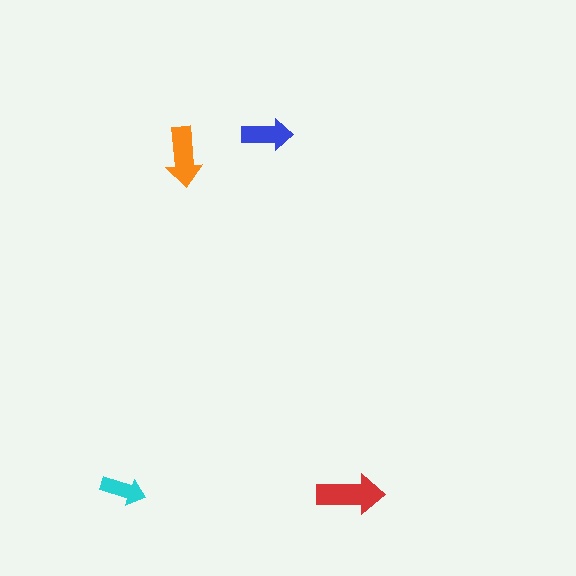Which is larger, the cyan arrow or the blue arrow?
The blue one.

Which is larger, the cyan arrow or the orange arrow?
The orange one.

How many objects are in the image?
There are 4 objects in the image.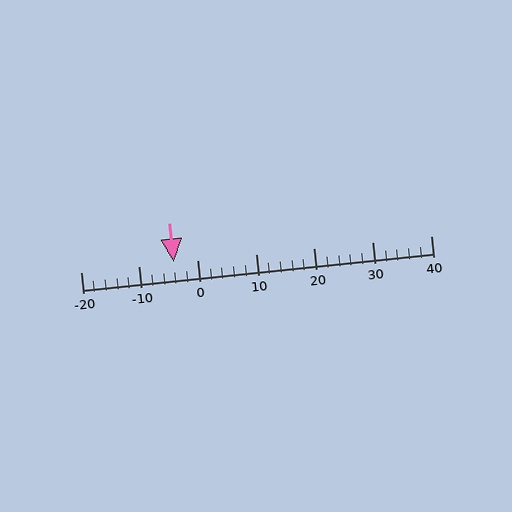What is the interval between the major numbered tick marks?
The major tick marks are spaced 10 units apart.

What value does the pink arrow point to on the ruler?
The pink arrow points to approximately -4.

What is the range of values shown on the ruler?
The ruler shows values from -20 to 40.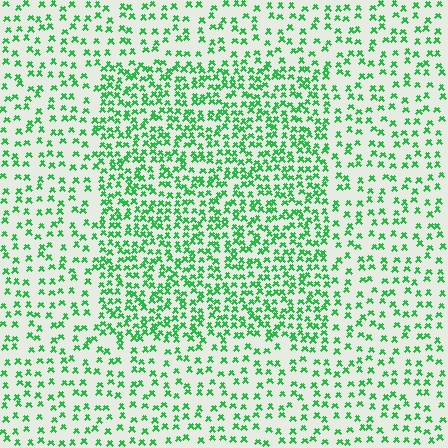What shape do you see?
I see a rectangle.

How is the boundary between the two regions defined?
The boundary is defined by a change in element density (approximately 1.9x ratio). All elements are the same color, size, and shape.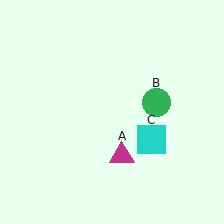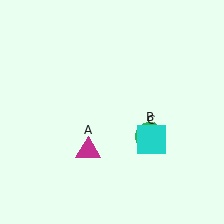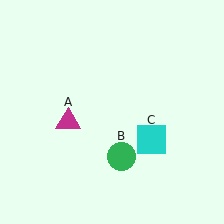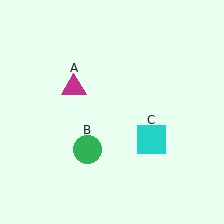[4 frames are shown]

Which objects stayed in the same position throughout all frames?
Cyan square (object C) remained stationary.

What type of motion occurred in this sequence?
The magenta triangle (object A), green circle (object B) rotated clockwise around the center of the scene.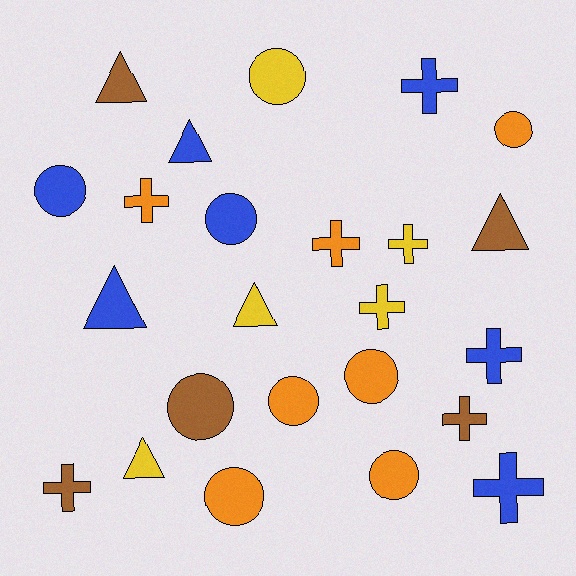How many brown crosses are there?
There are 2 brown crosses.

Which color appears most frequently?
Blue, with 7 objects.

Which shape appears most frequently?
Circle, with 9 objects.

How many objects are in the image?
There are 24 objects.